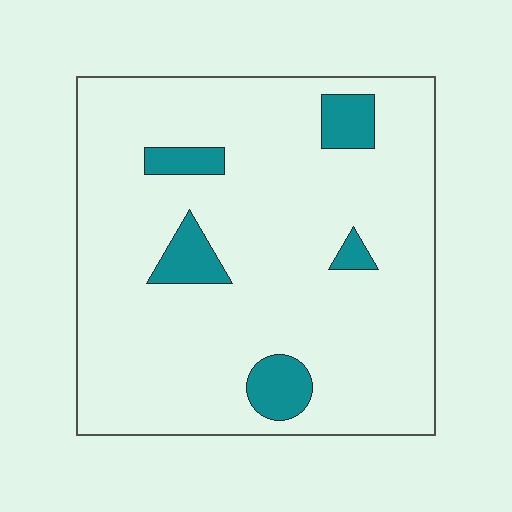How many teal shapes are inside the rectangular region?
5.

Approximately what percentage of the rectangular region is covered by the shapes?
Approximately 10%.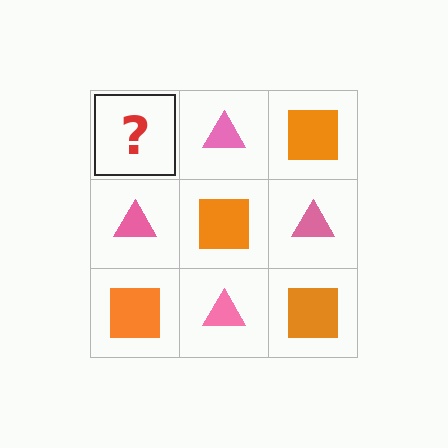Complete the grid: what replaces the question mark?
The question mark should be replaced with an orange square.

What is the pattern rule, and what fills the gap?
The rule is that it alternates orange square and pink triangle in a checkerboard pattern. The gap should be filled with an orange square.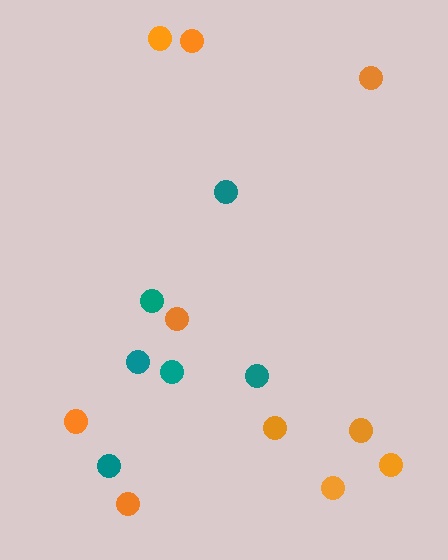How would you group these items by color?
There are 2 groups: one group of teal circles (6) and one group of orange circles (10).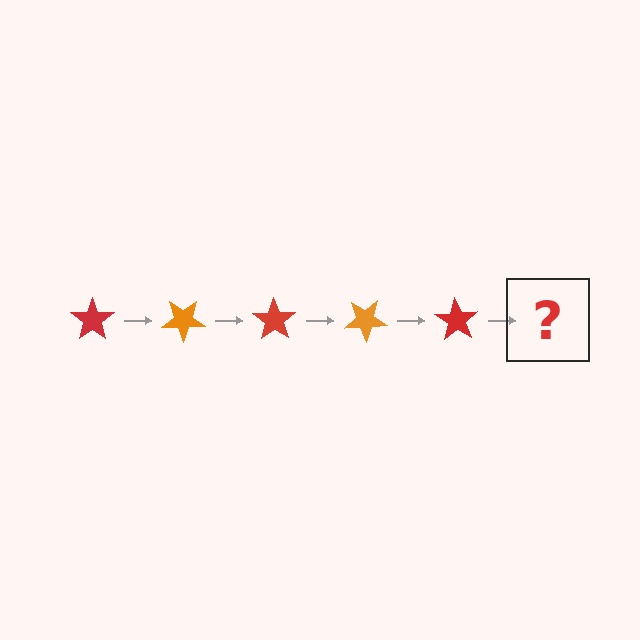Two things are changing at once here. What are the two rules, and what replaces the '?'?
The two rules are that it rotates 35 degrees each step and the color cycles through red and orange. The '?' should be an orange star, rotated 175 degrees from the start.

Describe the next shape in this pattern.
It should be an orange star, rotated 175 degrees from the start.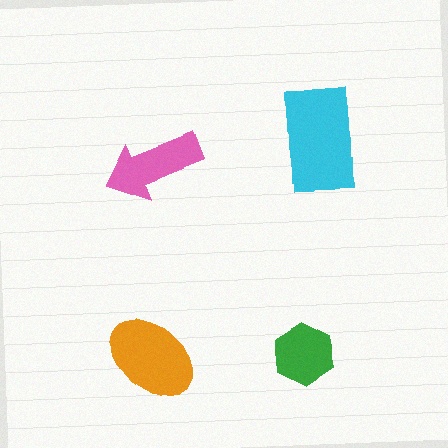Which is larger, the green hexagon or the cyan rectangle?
The cyan rectangle.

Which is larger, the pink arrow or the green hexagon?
The pink arrow.